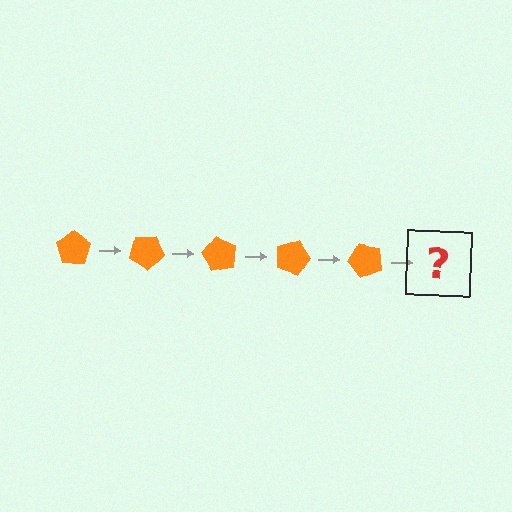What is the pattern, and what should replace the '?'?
The pattern is that the pentagon rotates 30 degrees each step. The '?' should be an orange pentagon rotated 150 degrees.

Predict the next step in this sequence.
The next step is an orange pentagon rotated 150 degrees.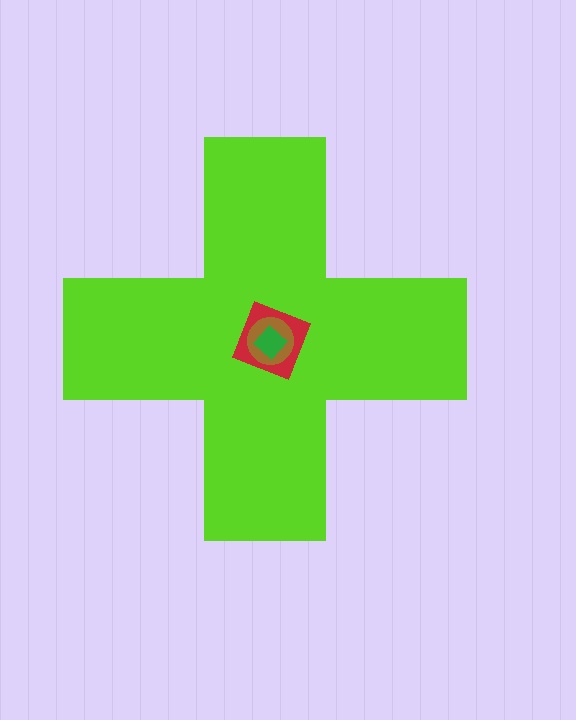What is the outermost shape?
The lime cross.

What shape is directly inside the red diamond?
The brown circle.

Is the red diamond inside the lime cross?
Yes.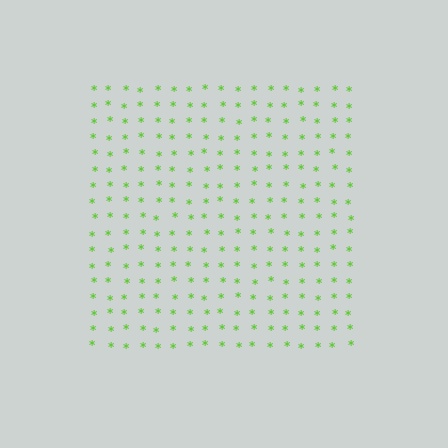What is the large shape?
The large shape is a square.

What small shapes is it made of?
It is made of small asterisks.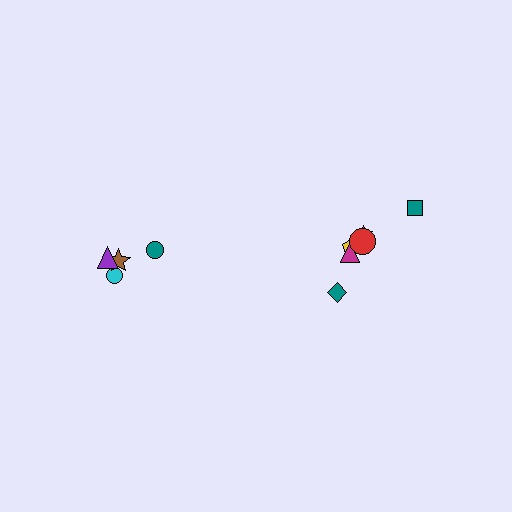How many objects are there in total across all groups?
There are 10 objects.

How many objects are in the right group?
There are 6 objects.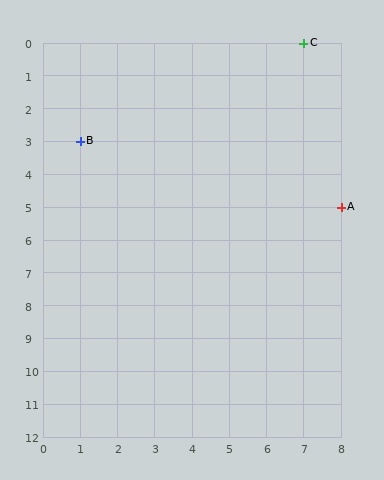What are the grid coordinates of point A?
Point A is at grid coordinates (8, 5).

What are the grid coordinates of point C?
Point C is at grid coordinates (7, 0).